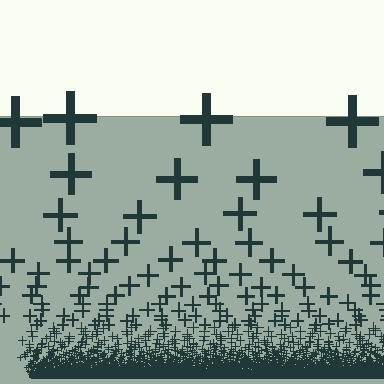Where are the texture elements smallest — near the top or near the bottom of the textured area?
Near the bottom.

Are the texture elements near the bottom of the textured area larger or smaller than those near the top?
Smaller. The gradient is inverted — elements near the bottom are smaller and denser.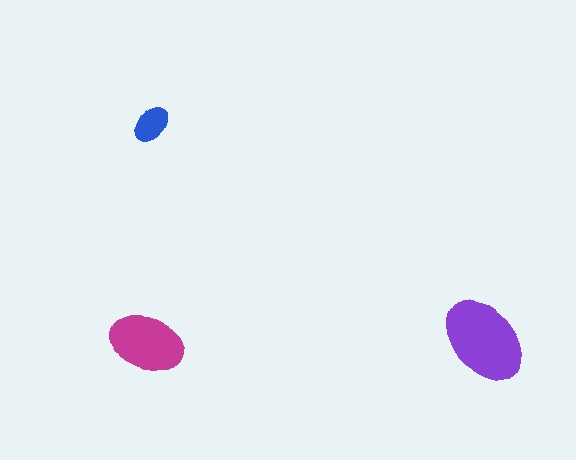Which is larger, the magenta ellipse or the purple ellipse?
The purple one.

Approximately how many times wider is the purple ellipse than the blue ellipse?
About 2.5 times wider.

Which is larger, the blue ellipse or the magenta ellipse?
The magenta one.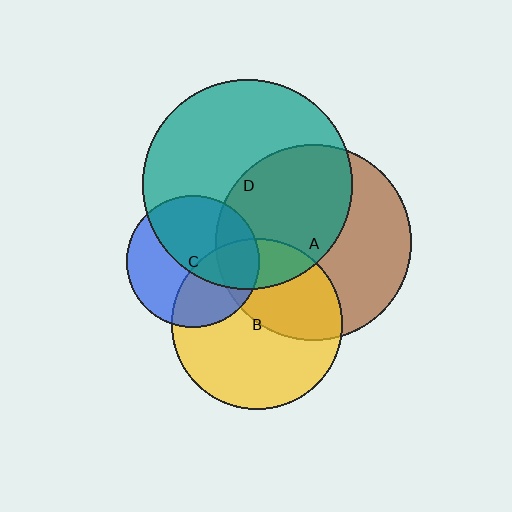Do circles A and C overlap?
Yes.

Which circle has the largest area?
Circle D (teal).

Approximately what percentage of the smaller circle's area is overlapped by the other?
Approximately 20%.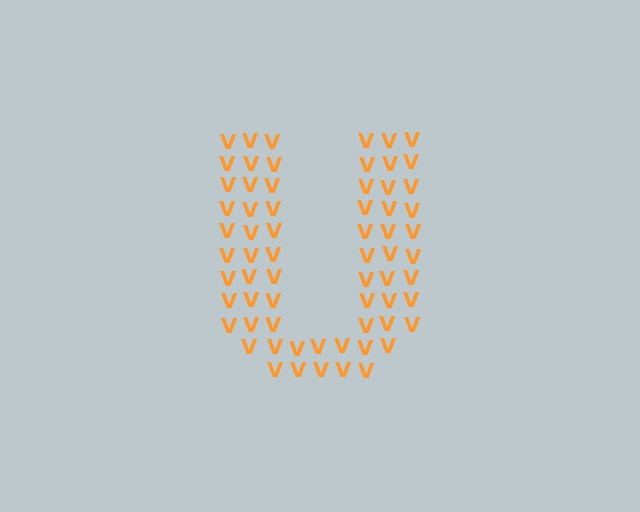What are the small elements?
The small elements are letter V's.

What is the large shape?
The large shape is the letter U.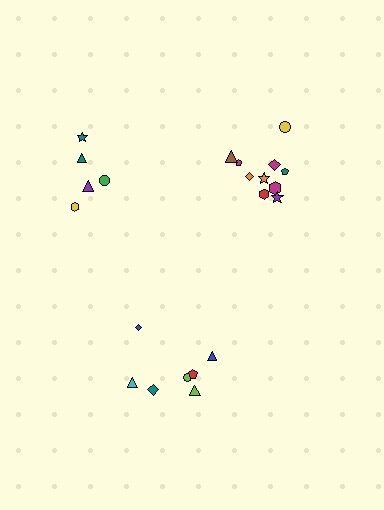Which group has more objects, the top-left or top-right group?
The top-right group.